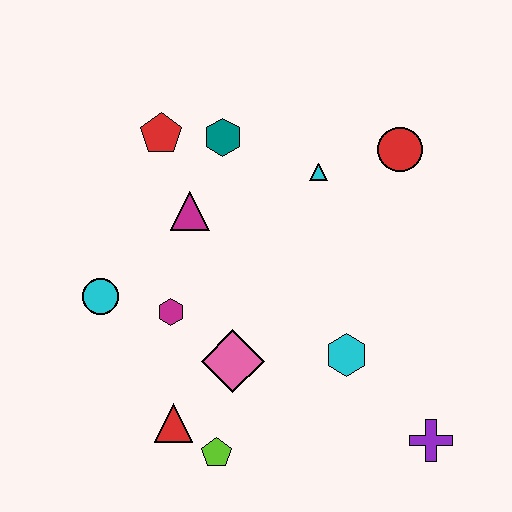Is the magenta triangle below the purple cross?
No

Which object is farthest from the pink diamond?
The red circle is farthest from the pink diamond.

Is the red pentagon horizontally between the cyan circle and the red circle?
Yes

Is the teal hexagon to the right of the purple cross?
No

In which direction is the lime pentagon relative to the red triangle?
The lime pentagon is to the right of the red triangle.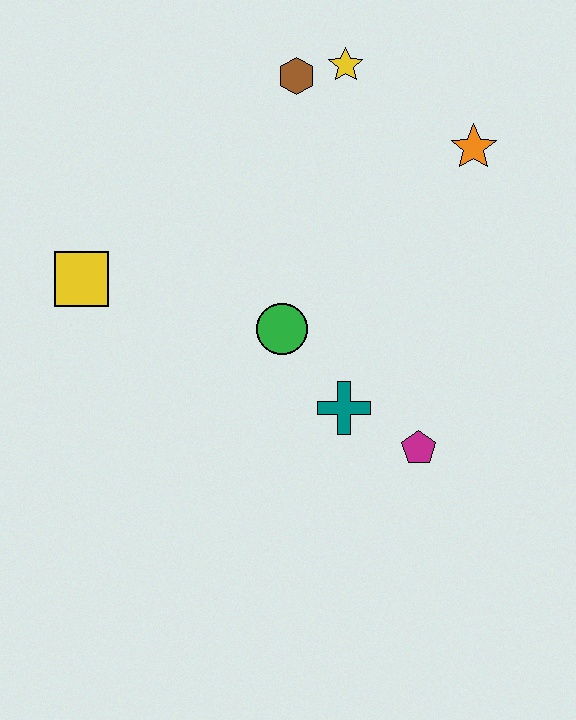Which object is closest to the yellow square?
The green circle is closest to the yellow square.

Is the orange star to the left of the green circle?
No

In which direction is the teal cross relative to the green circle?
The teal cross is below the green circle.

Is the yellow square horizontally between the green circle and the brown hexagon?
No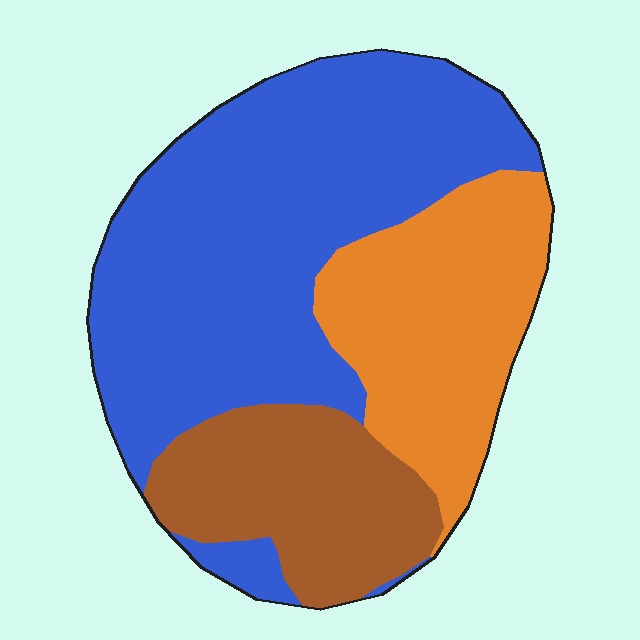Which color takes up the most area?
Blue, at roughly 55%.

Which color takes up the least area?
Brown, at roughly 20%.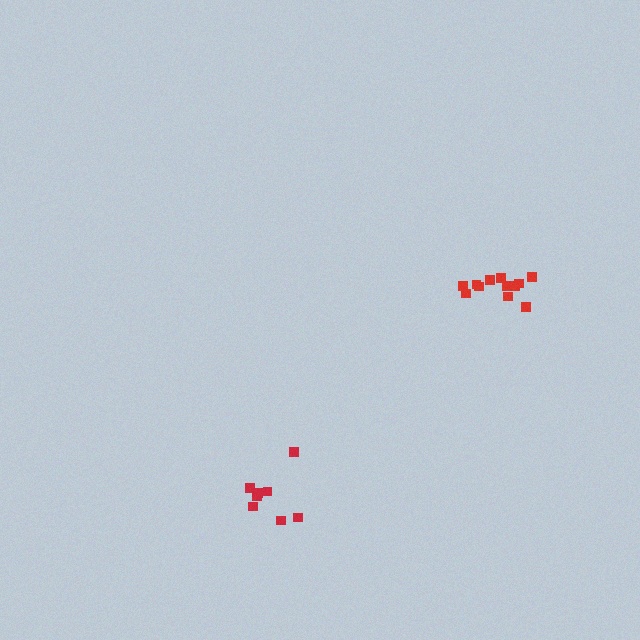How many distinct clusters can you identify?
There are 2 distinct clusters.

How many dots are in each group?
Group 1: 8 dots, Group 2: 12 dots (20 total).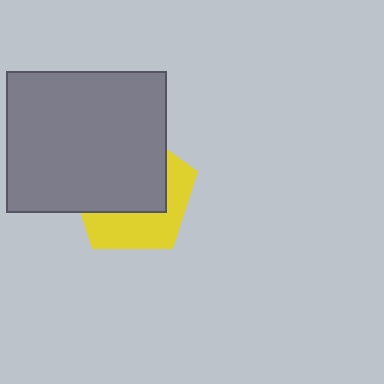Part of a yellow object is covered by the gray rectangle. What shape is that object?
It is a pentagon.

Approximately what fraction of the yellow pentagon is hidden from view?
Roughly 59% of the yellow pentagon is hidden behind the gray rectangle.